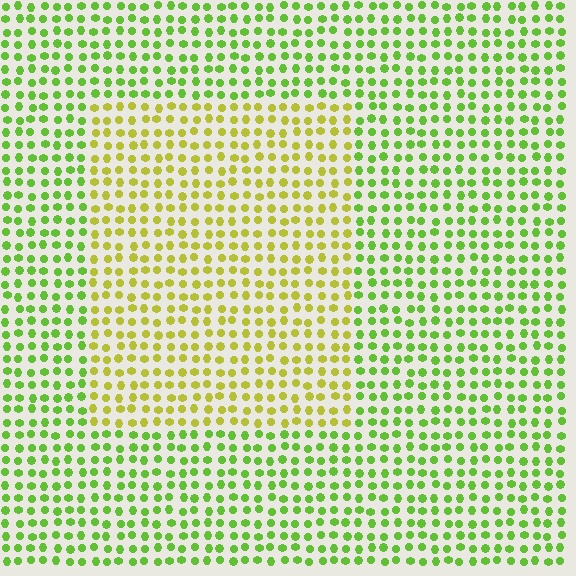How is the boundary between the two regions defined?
The boundary is defined purely by a slight shift in hue (about 37 degrees). Spacing, size, and orientation are identical on both sides.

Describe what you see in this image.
The image is filled with small lime elements in a uniform arrangement. A rectangle-shaped region is visible where the elements are tinted to a slightly different hue, forming a subtle color boundary.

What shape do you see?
I see a rectangle.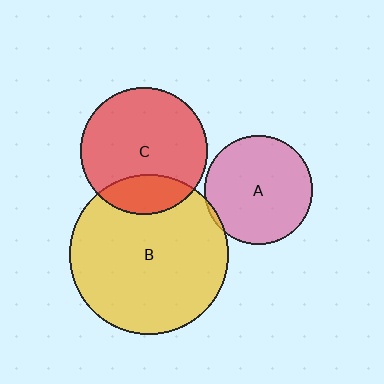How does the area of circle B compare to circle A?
Approximately 2.2 times.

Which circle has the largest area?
Circle B (yellow).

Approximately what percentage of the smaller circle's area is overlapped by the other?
Approximately 5%.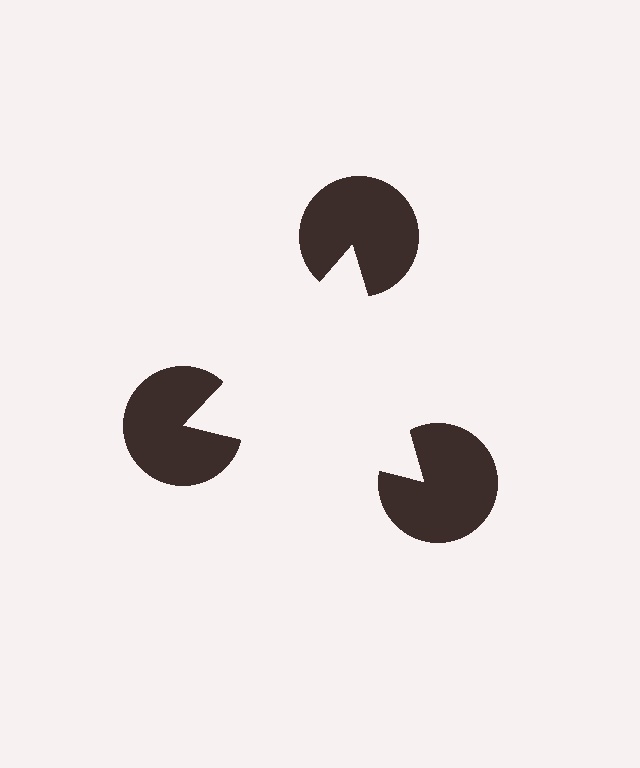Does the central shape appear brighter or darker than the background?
It typically appears slightly brighter than the background, even though no actual brightness change is drawn.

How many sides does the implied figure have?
3 sides.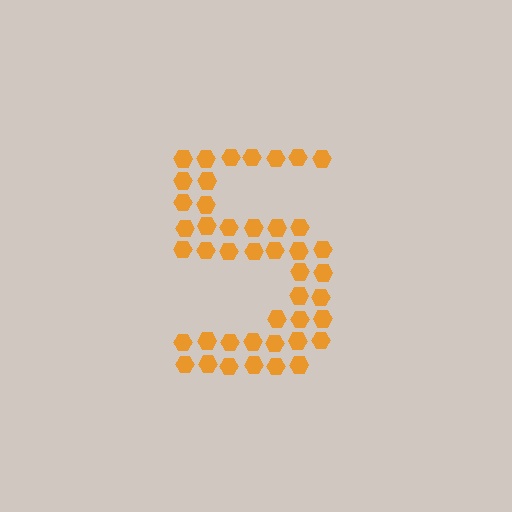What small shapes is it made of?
It is made of small hexagons.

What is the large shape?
The large shape is the digit 5.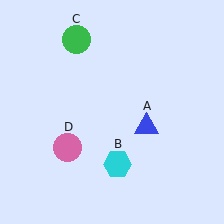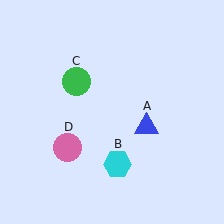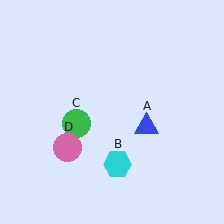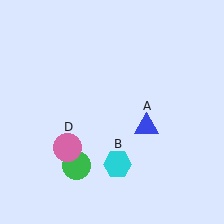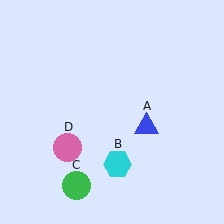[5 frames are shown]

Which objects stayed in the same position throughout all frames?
Blue triangle (object A) and cyan hexagon (object B) and pink circle (object D) remained stationary.